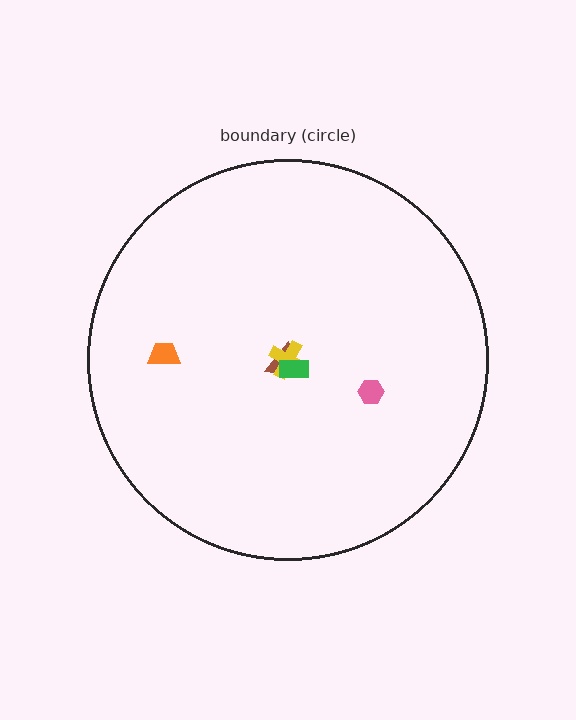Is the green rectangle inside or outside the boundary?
Inside.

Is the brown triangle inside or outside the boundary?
Inside.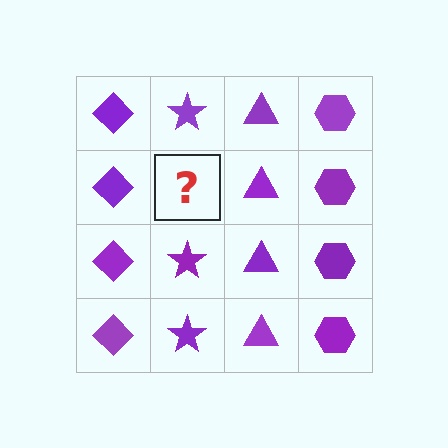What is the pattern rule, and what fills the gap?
The rule is that each column has a consistent shape. The gap should be filled with a purple star.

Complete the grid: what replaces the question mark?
The question mark should be replaced with a purple star.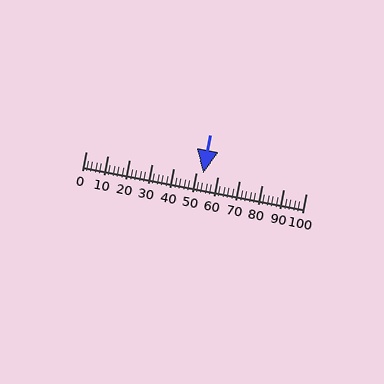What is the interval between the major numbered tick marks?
The major tick marks are spaced 10 units apart.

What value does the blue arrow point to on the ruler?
The blue arrow points to approximately 54.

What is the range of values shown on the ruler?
The ruler shows values from 0 to 100.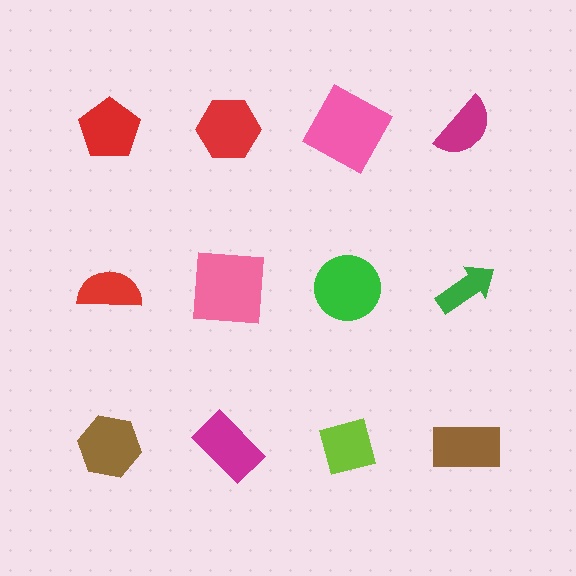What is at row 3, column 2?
A magenta rectangle.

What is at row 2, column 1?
A red semicircle.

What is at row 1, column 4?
A magenta semicircle.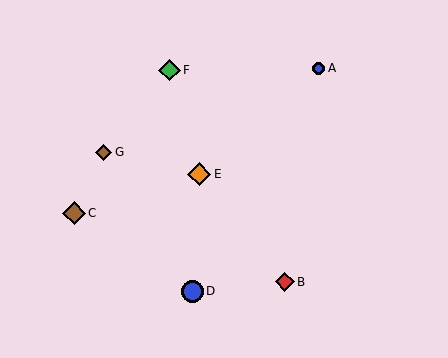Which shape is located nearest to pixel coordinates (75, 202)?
The brown diamond (labeled C) at (74, 213) is nearest to that location.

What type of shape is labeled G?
Shape G is a brown diamond.